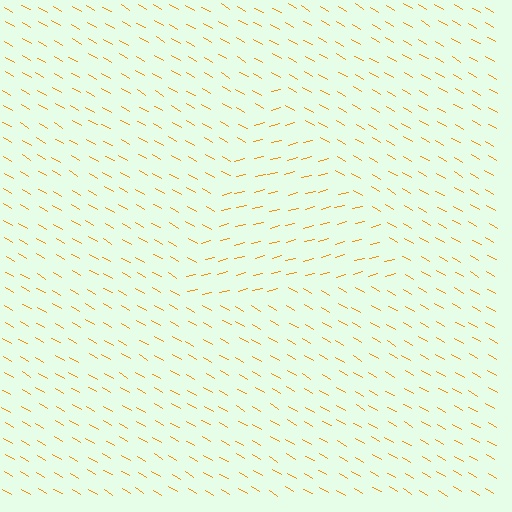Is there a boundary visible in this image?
Yes, there is a texture boundary formed by a change in line orientation.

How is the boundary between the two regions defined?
The boundary is defined purely by a change in line orientation (approximately 45 degrees difference). All lines are the same color and thickness.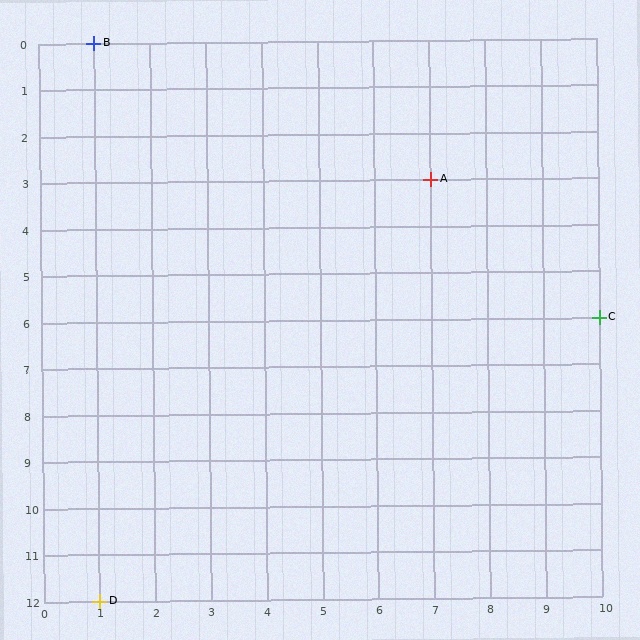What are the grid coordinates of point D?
Point D is at grid coordinates (1, 12).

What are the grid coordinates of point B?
Point B is at grid coordinates (1, 0).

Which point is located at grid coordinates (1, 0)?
Point B is at (1, 0).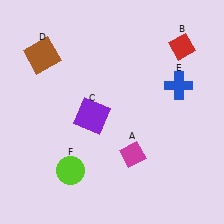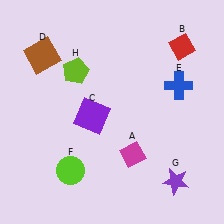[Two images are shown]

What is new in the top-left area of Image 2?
A lime pentagon (H) was added in the top-left area of Image 2.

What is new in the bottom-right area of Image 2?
A purple star (G) was added in the bottom-right area of Image 2.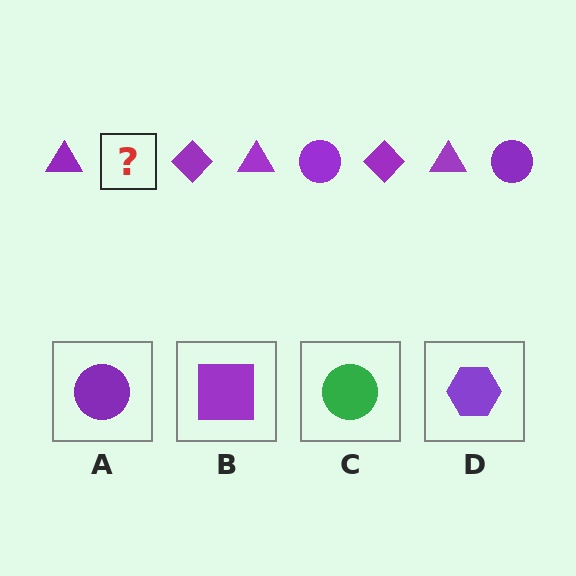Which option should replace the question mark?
Option A.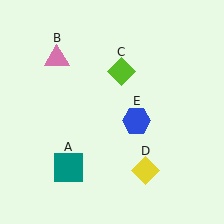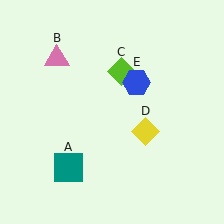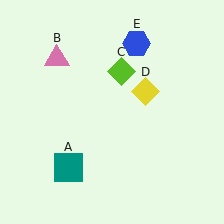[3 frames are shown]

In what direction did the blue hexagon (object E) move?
The blue hexagon (object E) moved up.